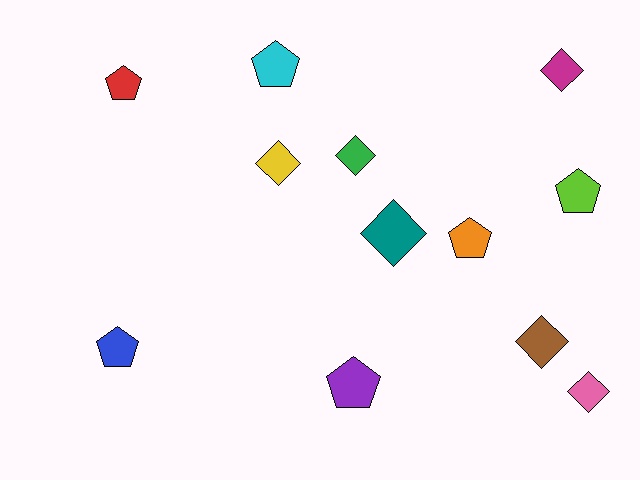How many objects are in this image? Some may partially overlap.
There are 12 objects.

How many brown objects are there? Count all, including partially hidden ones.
There is 1 brown object.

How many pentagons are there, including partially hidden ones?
There are 6 pentagons.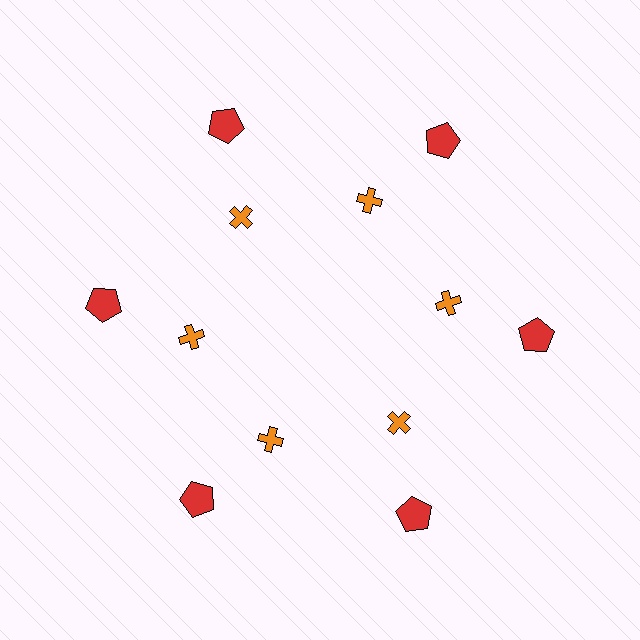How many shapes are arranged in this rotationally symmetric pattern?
There are 12 shapes, arranged in 6 groups of 2.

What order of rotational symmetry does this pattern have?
This pattern has 6-fold rotational symmetry.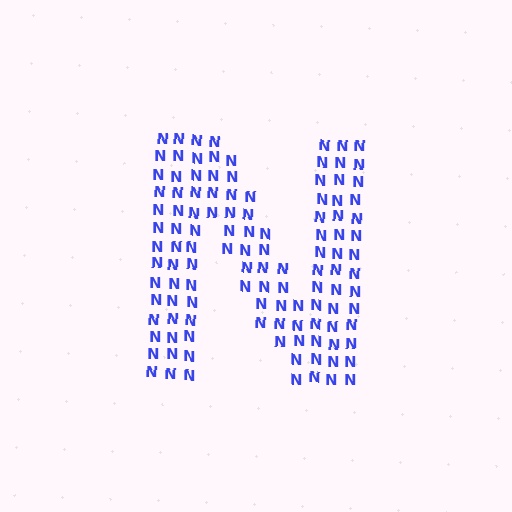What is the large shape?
The large shape is the letter N.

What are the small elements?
The small elements are letter N's.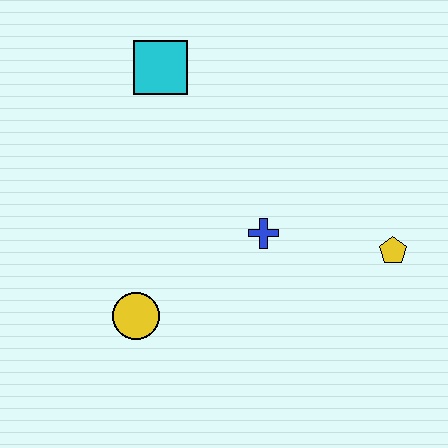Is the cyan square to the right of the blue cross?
No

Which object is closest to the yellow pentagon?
The blue cross is closest to the yellow pentagon.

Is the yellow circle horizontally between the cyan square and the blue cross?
No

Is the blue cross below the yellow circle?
No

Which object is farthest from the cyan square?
The yellow pentagon is farthest from the cyan square.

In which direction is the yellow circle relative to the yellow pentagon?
The yellow circle is to the left of the yellow pentagon.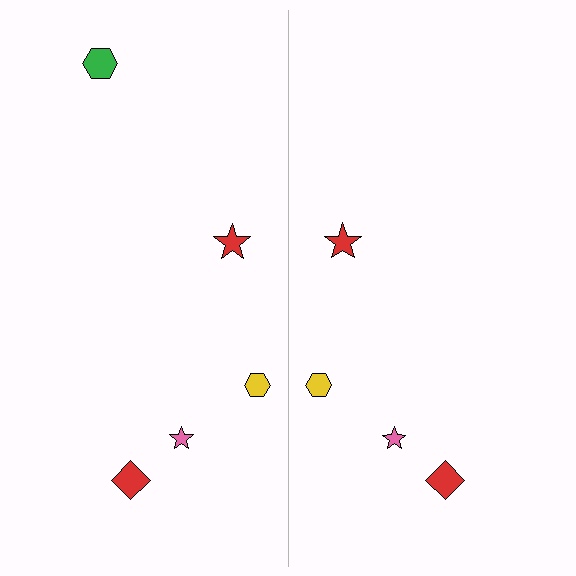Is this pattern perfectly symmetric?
No, the pattern is not perfectly symmetric. A green hexagon is missing from the right side.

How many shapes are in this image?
There are 9 shapes in this image.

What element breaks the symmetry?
A green hexagon is missing from the right side.